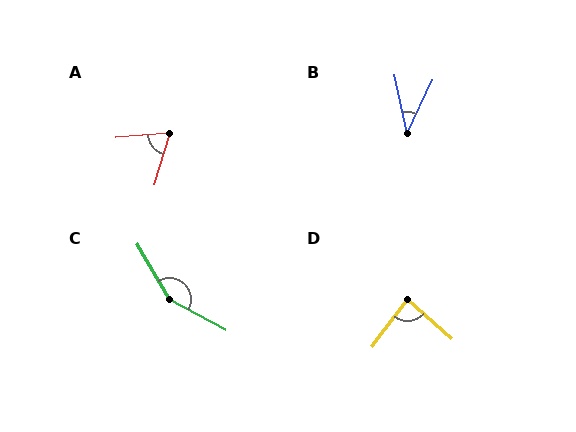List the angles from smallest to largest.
B (38°), A (69°), D (86°), C (149°).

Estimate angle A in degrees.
Approximately 69 degrees.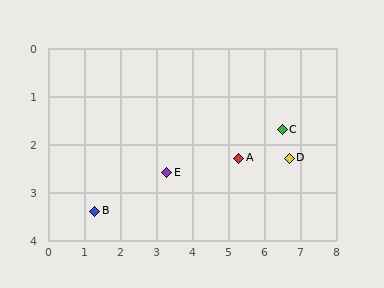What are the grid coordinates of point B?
Point B is at approximately (1.3, 3.4).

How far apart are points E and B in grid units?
Points E and B are about 2.2 grid units apart.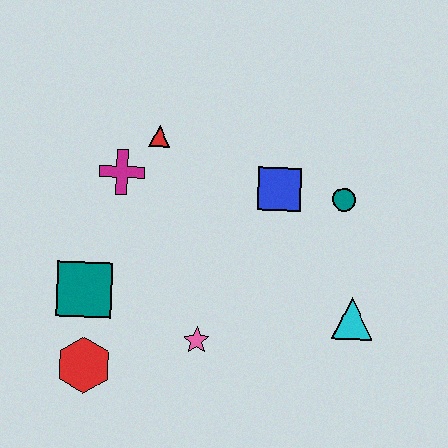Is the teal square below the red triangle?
Yes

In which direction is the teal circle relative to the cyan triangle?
The teal circle is above the cyan triangle.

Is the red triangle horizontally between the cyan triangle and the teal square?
Yes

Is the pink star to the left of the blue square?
Yes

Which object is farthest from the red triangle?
The cyan triangle is farthest from the red triangle.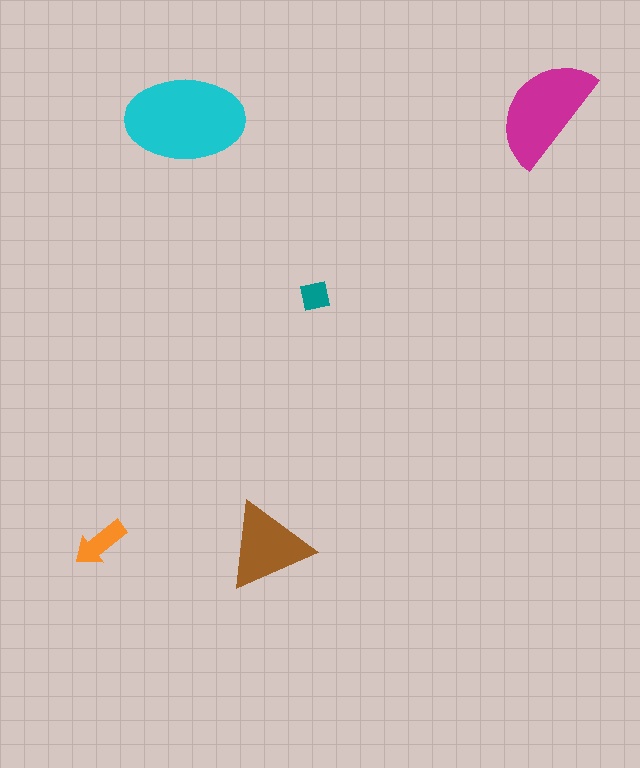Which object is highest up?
The magenta semicircle is topmost.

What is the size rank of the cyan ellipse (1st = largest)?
1st.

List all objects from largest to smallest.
The cyan ellipse, the magenta semicircle, the brown triangle, the orange arrow, the teal square.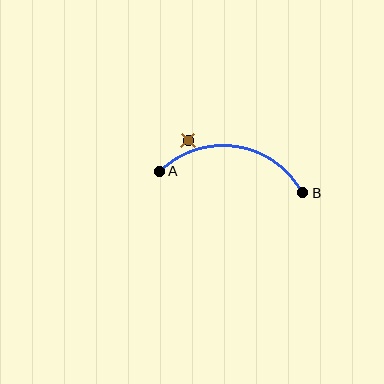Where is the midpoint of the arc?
The arc midpoint is the point on the curve farthest from the straight line joining A and B. It sits above that line.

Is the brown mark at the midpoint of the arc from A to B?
No — the brown mark does not lie on the arc at all. It sits slightly outside the curve.